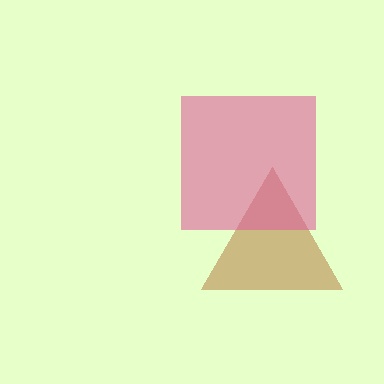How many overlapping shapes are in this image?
There are 2 overlapping shapes in the image.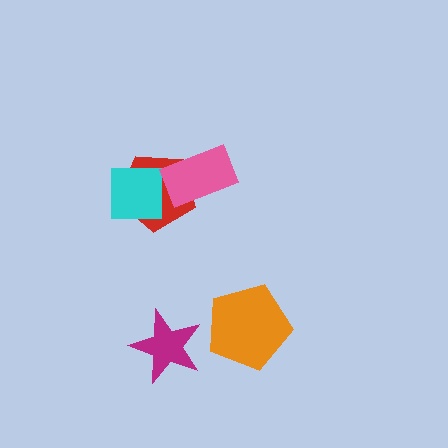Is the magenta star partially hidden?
No, no other shape covers it.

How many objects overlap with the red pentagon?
2 objects overlap with the red pentagon.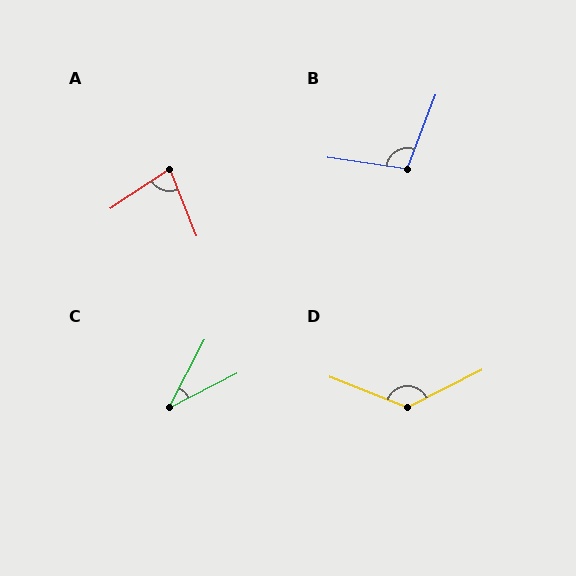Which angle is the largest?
D, at approximately 132 degrees.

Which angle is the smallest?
C, at approximately 35 degrees.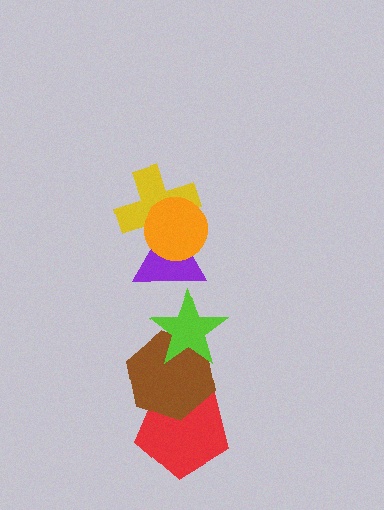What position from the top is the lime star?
The lime star is 4th from the top.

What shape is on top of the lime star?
The purple triangle is on top of the lime star.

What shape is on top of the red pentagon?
The brown hexagon is on top of the red pentagon.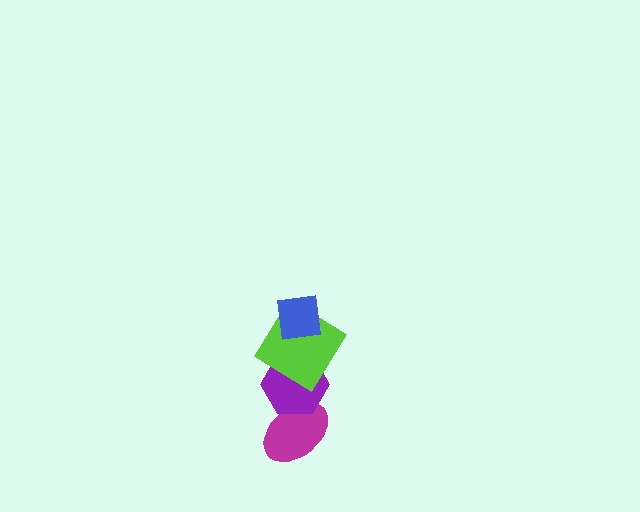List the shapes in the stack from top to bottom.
From top to bottom: the blue square, the lime diamond, the purple hexagon, the magenta ellipse.